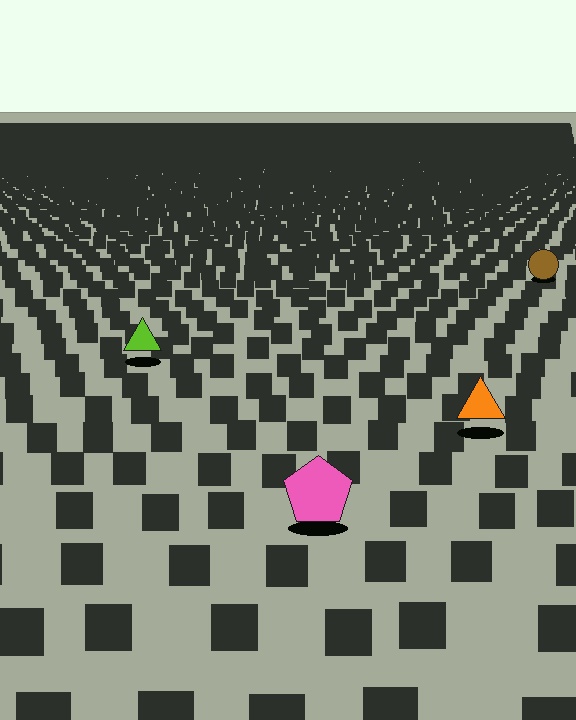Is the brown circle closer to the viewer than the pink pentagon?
No. The pink pentagon is closer — you can tell from the texture gradient: the ground texture is coarser near it.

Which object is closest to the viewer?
The pink pentagon is closest. The texture marks near it are larger and more spread out.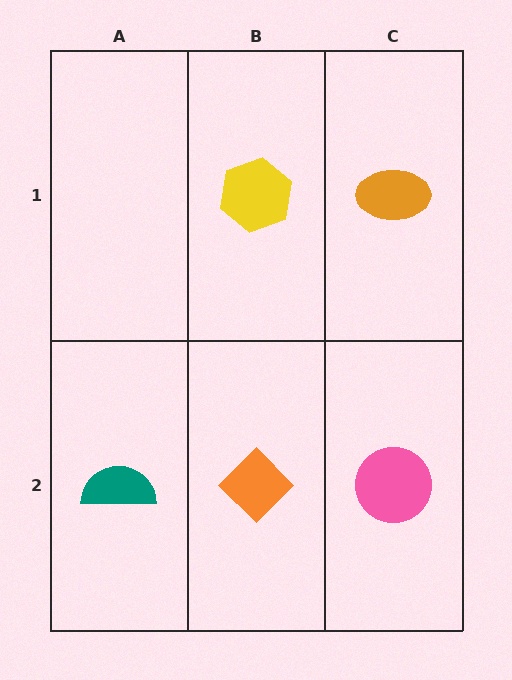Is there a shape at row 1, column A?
No, that cell is empty.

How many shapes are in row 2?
3 shapes.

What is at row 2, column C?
A pink circle.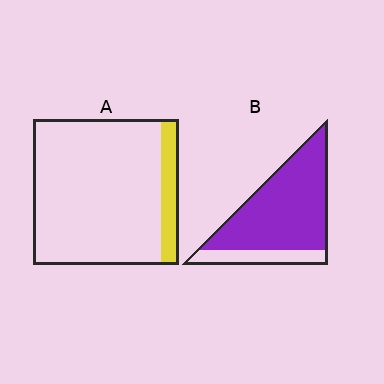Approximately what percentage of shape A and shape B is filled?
A is approximately 10% and B is approximately 80%.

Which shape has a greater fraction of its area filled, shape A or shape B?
Shape B.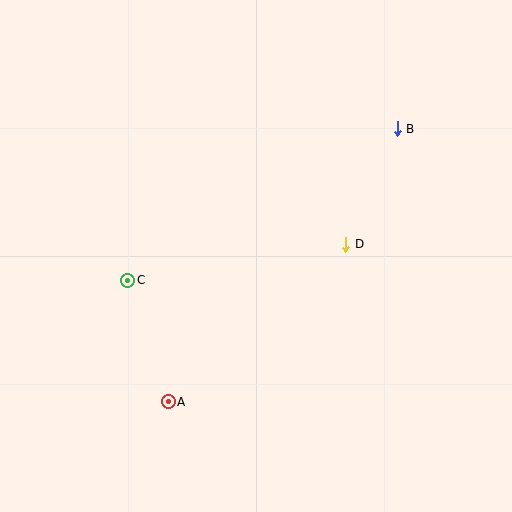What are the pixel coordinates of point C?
Point C is at (128, 280).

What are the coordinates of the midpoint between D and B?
The midpoint between D and B is at (371, 187).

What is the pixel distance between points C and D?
The distance between C and D is 221 pixels.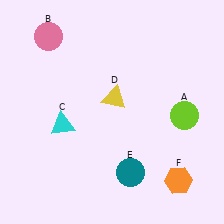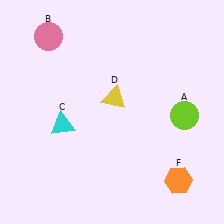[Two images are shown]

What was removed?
The teal circle (E) was removed in Image 2.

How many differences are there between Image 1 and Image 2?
There is 1 difference between the two images.